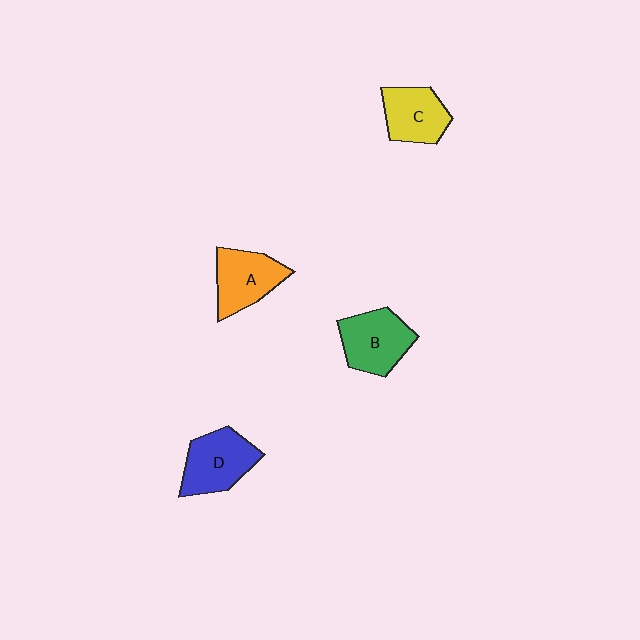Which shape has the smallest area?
Shape C (yellow).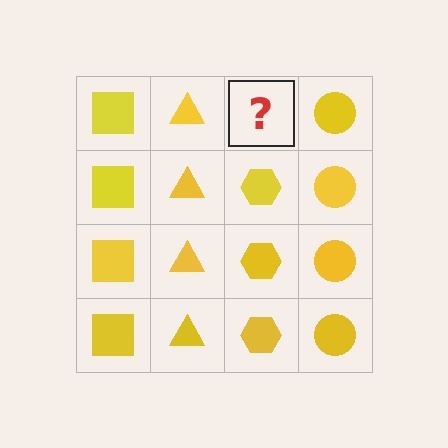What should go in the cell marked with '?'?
The missing cell should contain a yellow hexagon.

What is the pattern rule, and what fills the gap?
The rule is that each column has a consistent shape. The gap should be filled with a yellow hexagon.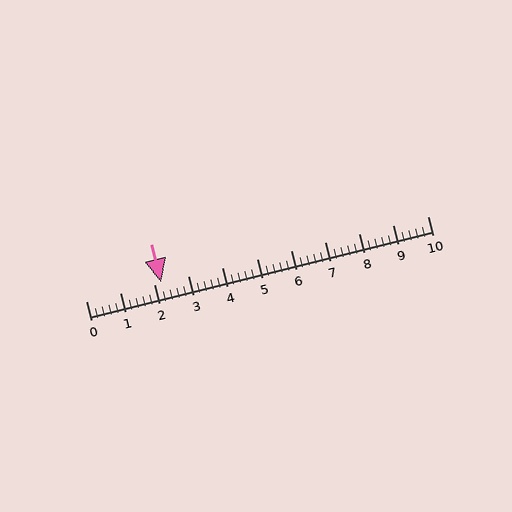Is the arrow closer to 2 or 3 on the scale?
The arrow is closer to 2.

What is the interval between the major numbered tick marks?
The major tick marks are spaced 1 units apart.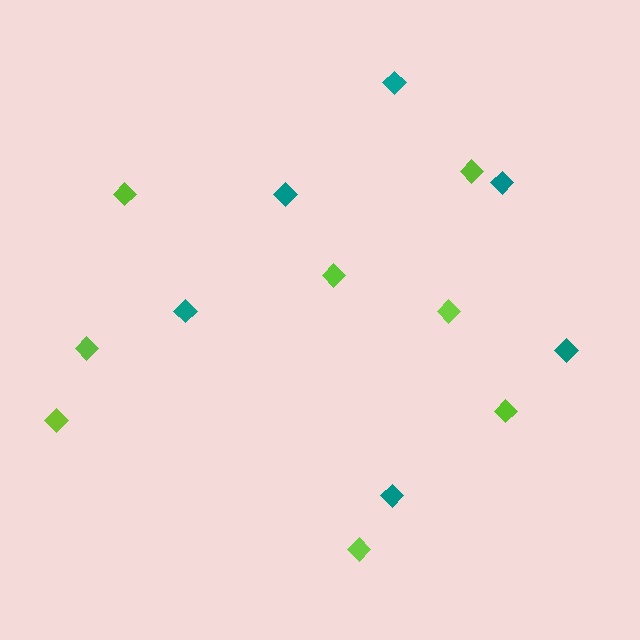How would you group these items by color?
There are 2 groups: one group of lime diamonds (8) and one group of teal diamonds (6).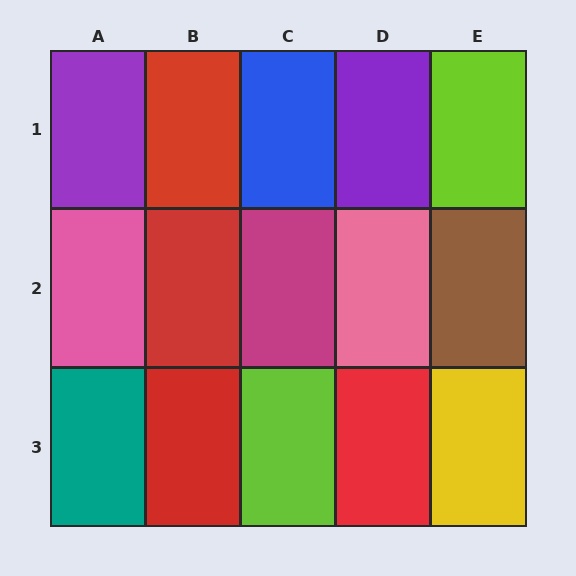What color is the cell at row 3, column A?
Teal.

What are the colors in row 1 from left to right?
Purple, red, blue, purple, lime.